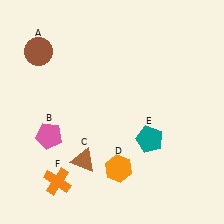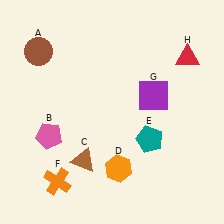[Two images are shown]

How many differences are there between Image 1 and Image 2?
There are 2 differences between the two images.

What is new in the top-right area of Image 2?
A purple square (G) was added in the top-right area of Image 2.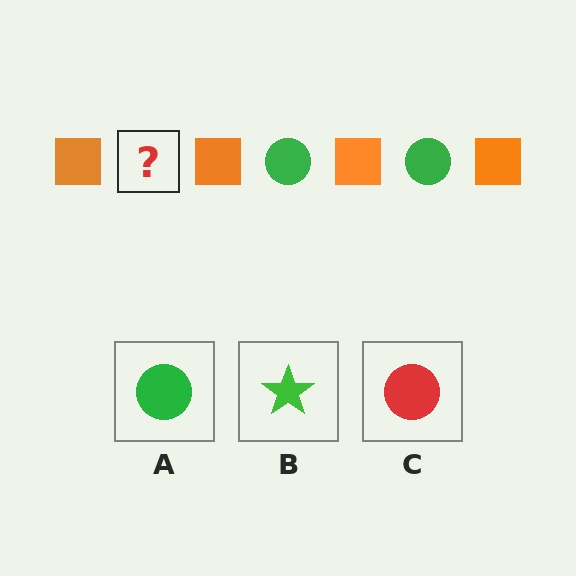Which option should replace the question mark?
Option A.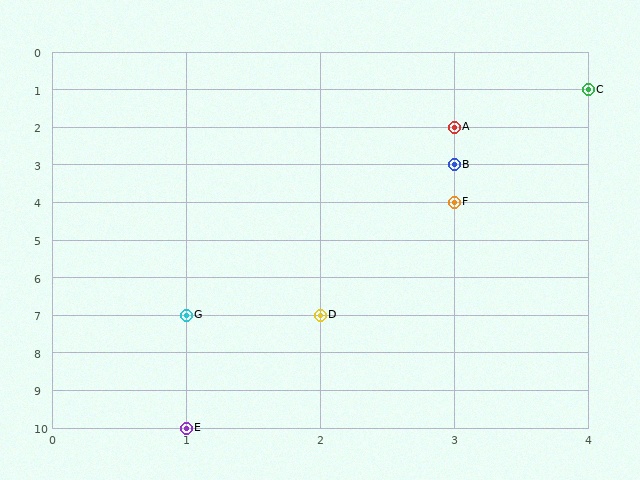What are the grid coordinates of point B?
Point B is at grid coordinates (3, 3).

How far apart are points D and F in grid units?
Points D and F are 1 column and 3 rows apart (about 3.2 grid units diagonally).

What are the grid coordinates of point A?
Point A is at grid coordinates (3, 2).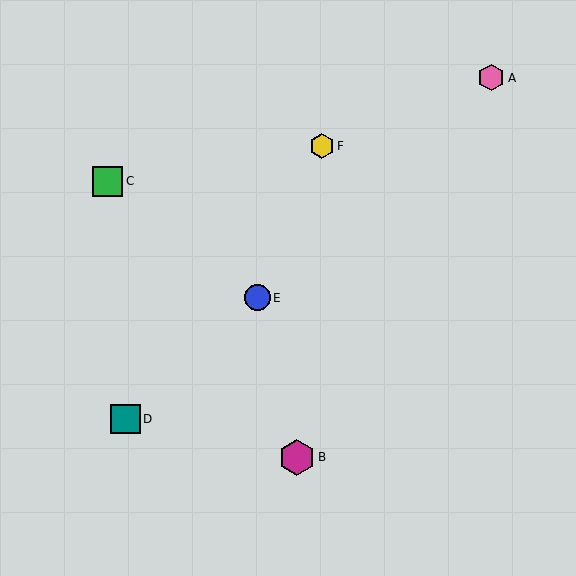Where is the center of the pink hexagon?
The center of the pink hexagon is at (491, 78).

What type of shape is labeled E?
Shape E is a blue circle.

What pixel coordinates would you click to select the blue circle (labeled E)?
Click at (257, 298) to select the blue circle E.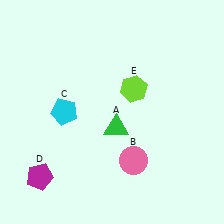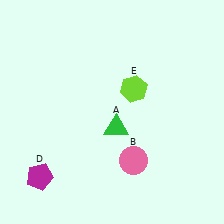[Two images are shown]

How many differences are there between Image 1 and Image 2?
There is 1 difference between the two images.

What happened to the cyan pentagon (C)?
The cyan pentagon (C) was removed in Image 2. It was in the top-left area of Image 1.